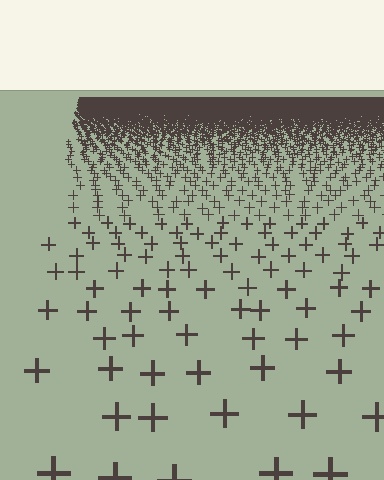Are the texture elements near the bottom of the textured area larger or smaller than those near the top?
Larger. Near the bottom, elements are closer to the viewer and appear at a bigger on-screen size.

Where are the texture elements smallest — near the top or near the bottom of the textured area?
Near the top.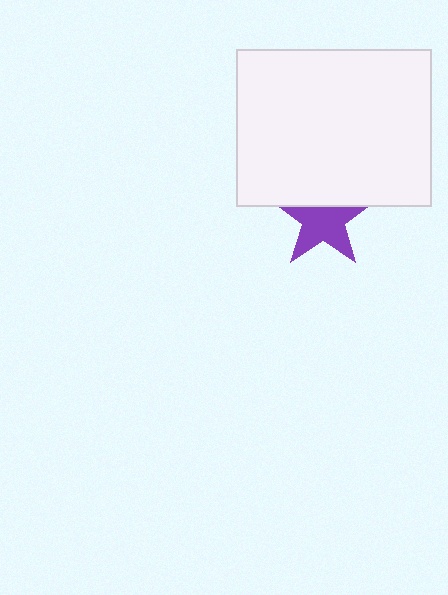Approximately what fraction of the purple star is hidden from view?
Roughly 35% of the purple star is hidden behind the white rectangle.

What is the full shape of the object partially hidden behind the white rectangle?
The partially hidden object is a purple star.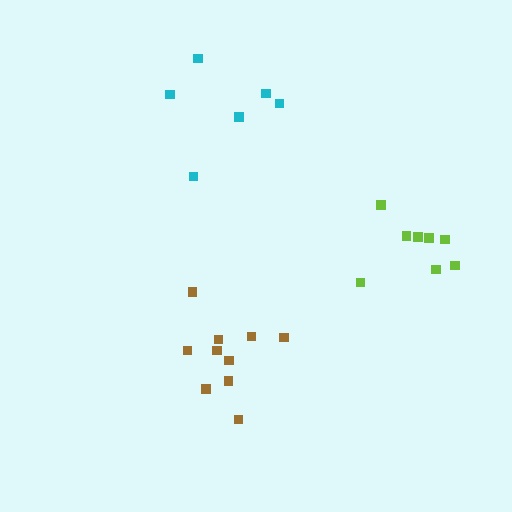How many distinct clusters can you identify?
There are 3 distinct clusters.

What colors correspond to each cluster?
The clusters are colored: brown, lime, cyan.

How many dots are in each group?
Group 1: 10 dots, Group 2: 8 dots, Group 3: 6 dots (24 total).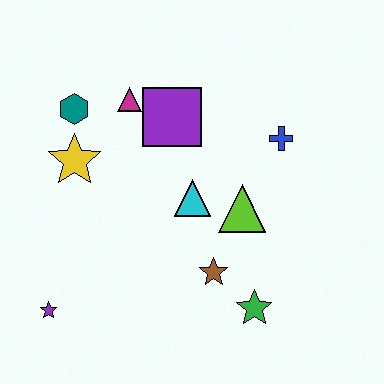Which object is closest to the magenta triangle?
The purple square is closest to the magenta triangle.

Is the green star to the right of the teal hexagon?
Yes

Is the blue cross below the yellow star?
No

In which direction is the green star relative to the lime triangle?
The green star is below the lime triangle.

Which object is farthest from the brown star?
The teal hexagon is farthest from the brown star.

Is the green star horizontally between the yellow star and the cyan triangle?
No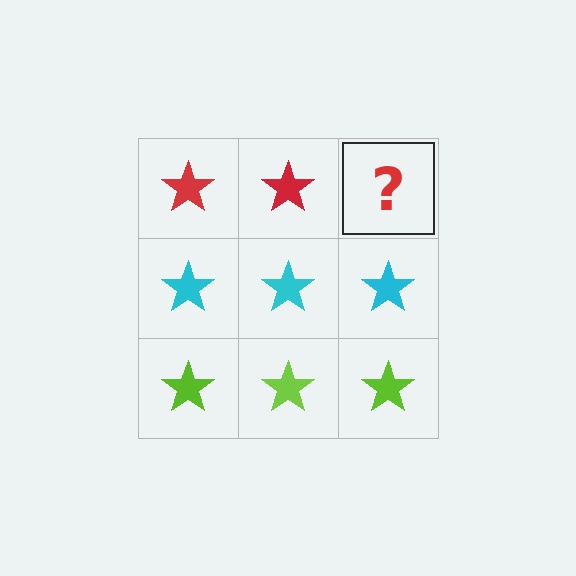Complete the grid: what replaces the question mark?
The question mark should be replaced with a red star.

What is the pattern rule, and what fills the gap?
The rule is that each row has a consistent color. The gap should be filled with a red star.